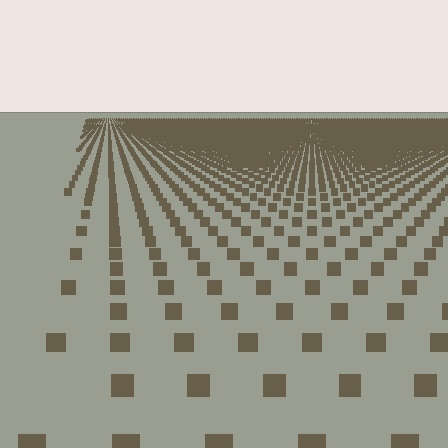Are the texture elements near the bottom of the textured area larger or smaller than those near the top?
Larger. Near the bottom, elements are closer to the viewer and appear at a bigger on-screen size.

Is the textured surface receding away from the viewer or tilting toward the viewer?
The surface is receding away from the viewer. Texture elements get smaller and denser toward the top.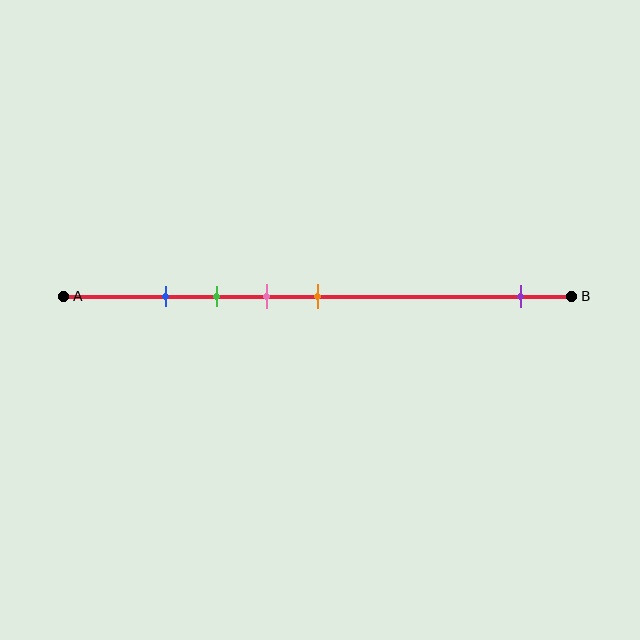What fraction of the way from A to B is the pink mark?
The pink mark is approximately 40% (0.4) of the way from A to B.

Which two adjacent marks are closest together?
The blue and green marks are the closest adjacent pair.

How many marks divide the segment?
There are 5 marks dividing the segment.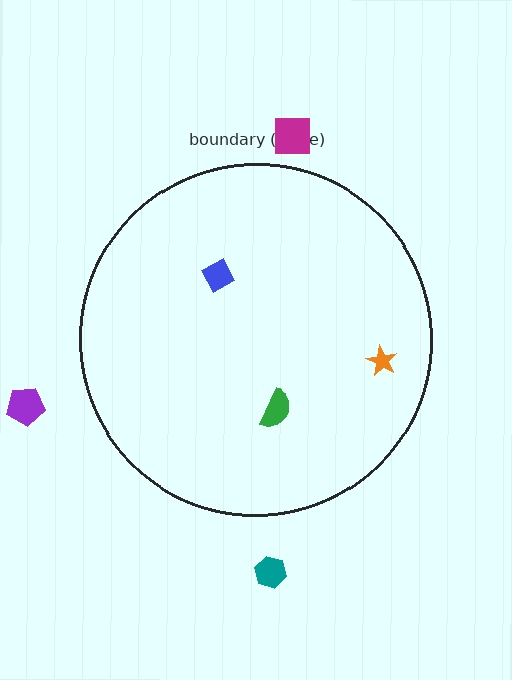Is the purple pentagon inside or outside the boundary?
Outside.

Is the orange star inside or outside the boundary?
Inside.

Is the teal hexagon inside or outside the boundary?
Outside.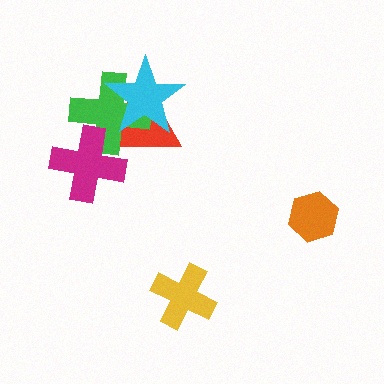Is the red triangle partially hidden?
Yes, it is partially covered by another shape.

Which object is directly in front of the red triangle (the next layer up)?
The green cross is directly in front of the red triangle.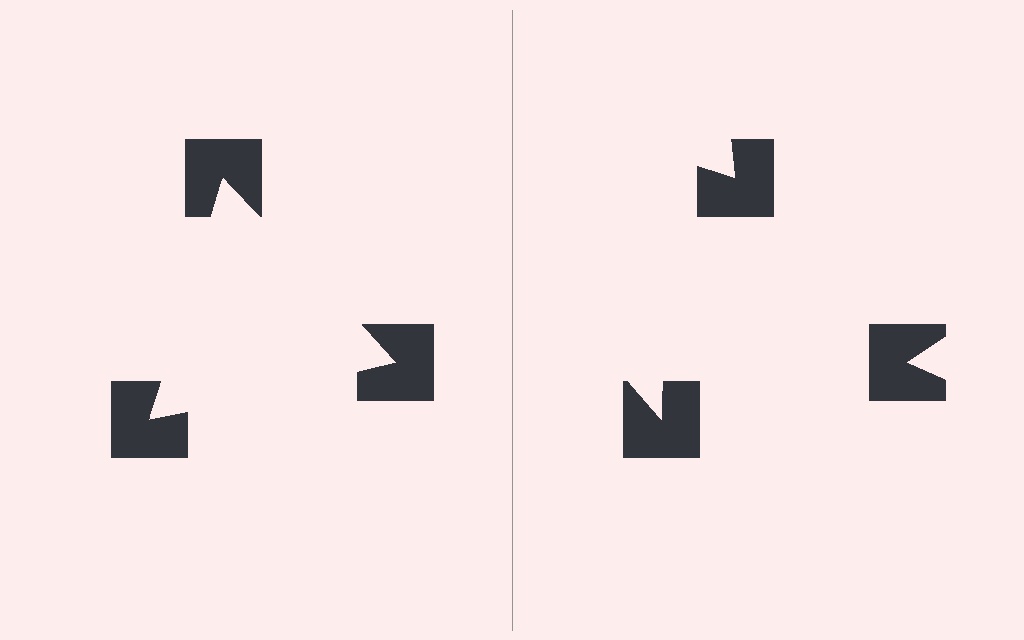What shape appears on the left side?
An illusory triangle.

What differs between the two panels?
The notched squares are positioned identically on both sides; only the wedge orientations differ. On the left they align to a triangle; on the right they are misaligned.